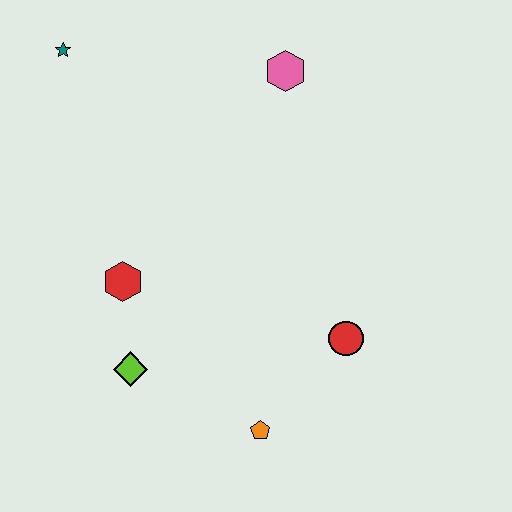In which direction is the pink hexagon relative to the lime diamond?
The pink hexagon is above the lime diamond.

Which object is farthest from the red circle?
The teal star is farthest from the red circle.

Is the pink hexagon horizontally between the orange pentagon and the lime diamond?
No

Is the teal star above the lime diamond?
Yes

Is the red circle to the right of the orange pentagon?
Yes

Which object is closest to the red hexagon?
The lime diamond is closest to the red hexagon.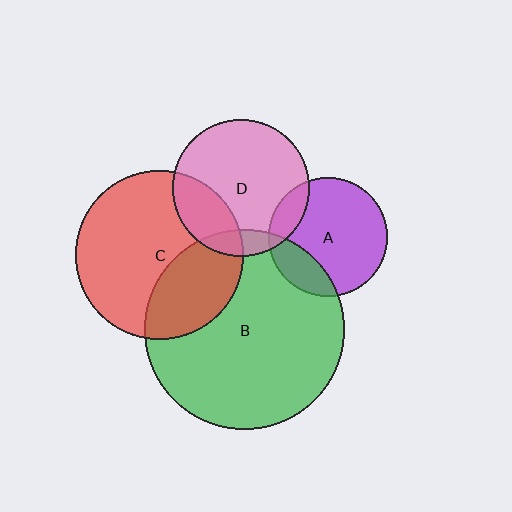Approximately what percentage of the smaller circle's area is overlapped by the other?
Approximately 10%.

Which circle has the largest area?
Circle B (green).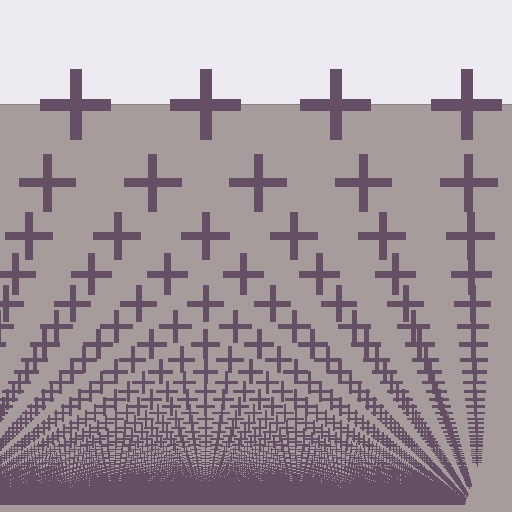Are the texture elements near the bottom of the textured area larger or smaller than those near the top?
Smaller. The gradient is inverted — elements near the bottom are smaller and denser.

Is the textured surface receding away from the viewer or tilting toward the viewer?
The surface appears to tilt toward the viewer. Texture elements get larger and sparser toward the top.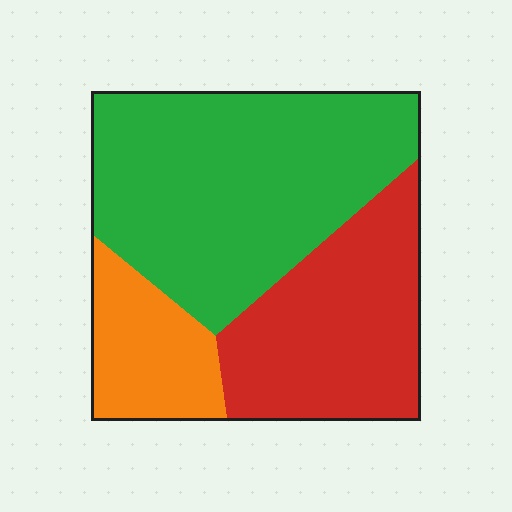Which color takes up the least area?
Orange, at roughly 15%.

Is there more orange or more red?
Red.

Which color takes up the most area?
Green, at roughly 50%.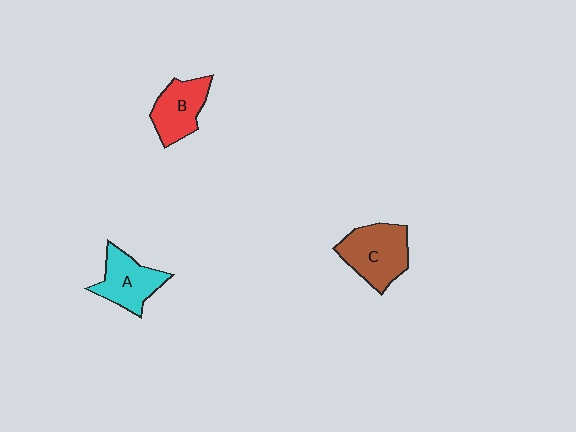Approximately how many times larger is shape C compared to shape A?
Approximately 1.2 times.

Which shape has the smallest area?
Shape B (red).